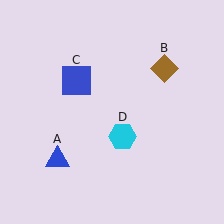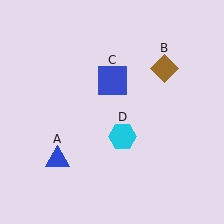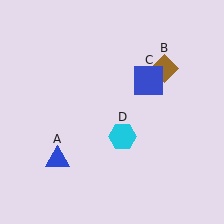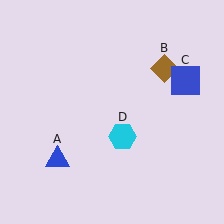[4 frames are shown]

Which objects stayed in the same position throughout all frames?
Blue triangle (object A) and brown diamond (object B) and cyan hexagon (object D) remained stationary.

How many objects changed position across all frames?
1 object changed position: blue square (object C).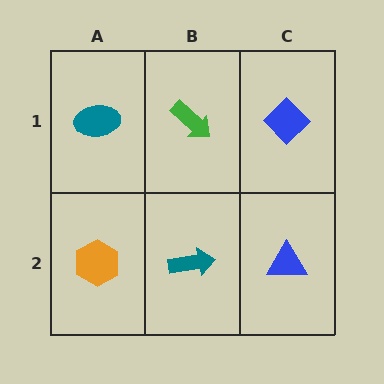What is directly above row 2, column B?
A green arrow.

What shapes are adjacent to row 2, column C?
A blue diamond (row 1, column C), a teal arrow (row 2, column B).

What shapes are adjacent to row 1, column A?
An orange hexagon (row 2, column A), a green arrow (row 1, column B).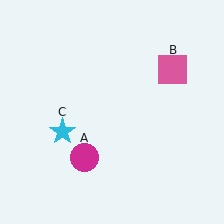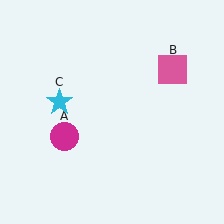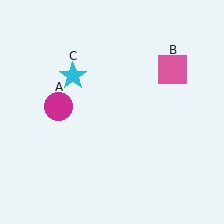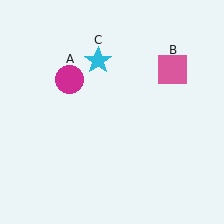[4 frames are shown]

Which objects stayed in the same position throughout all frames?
Pink square (object B) remained stationary.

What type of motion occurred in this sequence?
The magenta circle (object A), cyan star (object C) rotated clockwise around the center of the scene.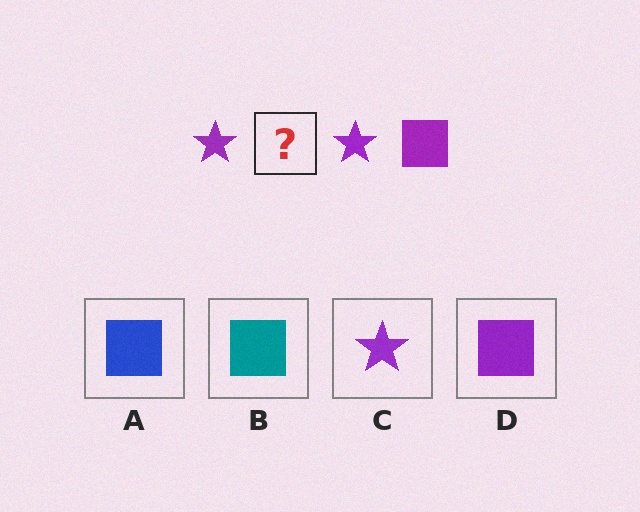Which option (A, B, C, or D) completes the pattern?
D.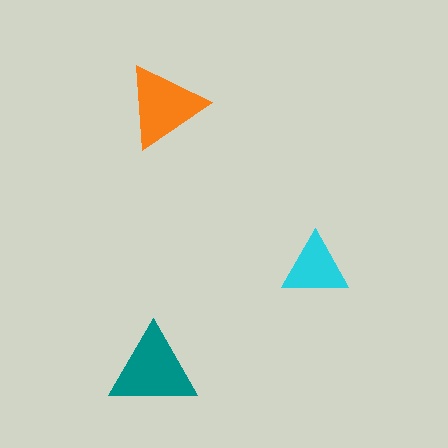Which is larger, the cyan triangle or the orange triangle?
The orange one.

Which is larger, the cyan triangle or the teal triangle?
The teal one.